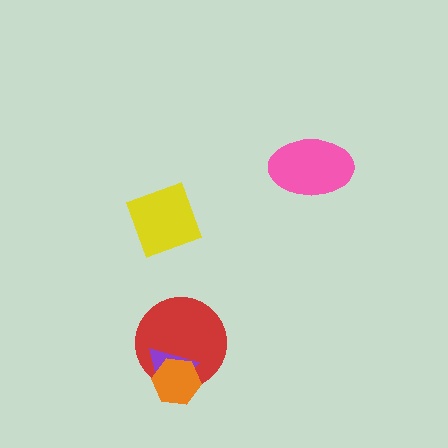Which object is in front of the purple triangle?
The orange hexagon is in front of the purple triangle.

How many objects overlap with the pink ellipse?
0 objects overlap with the pink ellipse.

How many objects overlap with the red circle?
2 objects overlap with the red circle.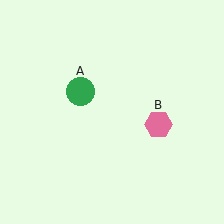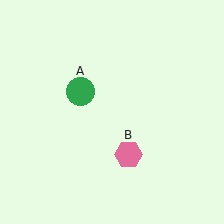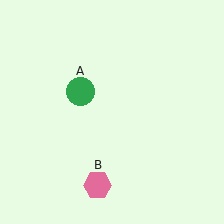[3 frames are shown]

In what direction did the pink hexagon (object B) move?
The pink hexagon (object B) moved down and to the left.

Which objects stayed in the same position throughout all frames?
Green circle (object A) remained stationary.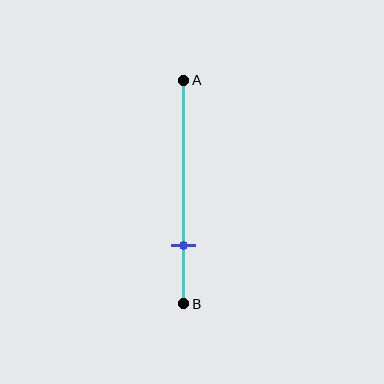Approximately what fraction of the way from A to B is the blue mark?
The blue mark is approximately 75% of the way from A to B.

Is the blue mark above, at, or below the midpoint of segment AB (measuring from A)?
The blue mark is below the midpoint of segment AB.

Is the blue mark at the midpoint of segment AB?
No, the mark is at about 75% from A, not at the 50% midpoint.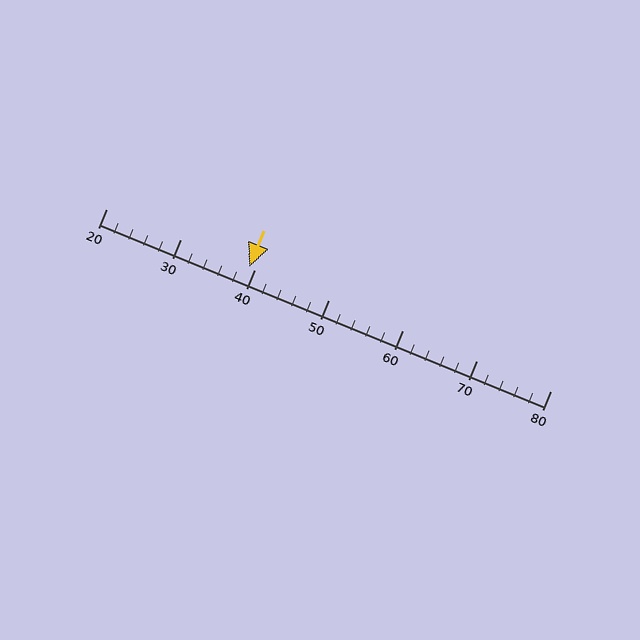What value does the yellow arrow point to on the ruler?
The yellow arrow points to approximately 39.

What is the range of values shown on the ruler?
The ruler shows values from 20 to 80.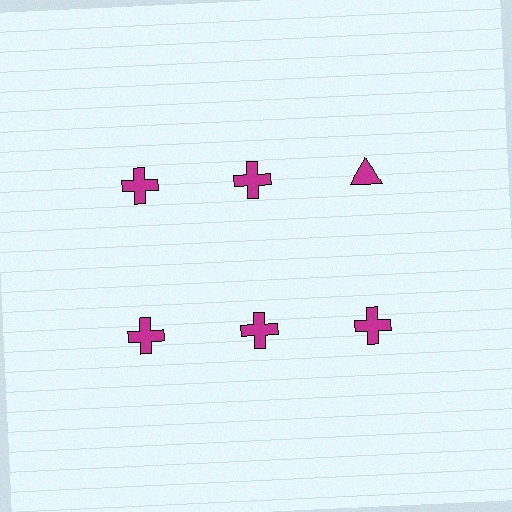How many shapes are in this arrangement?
There are 6 shapes arranged in a grid pattern.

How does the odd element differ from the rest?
It has a different shape: triangle instead of cross.